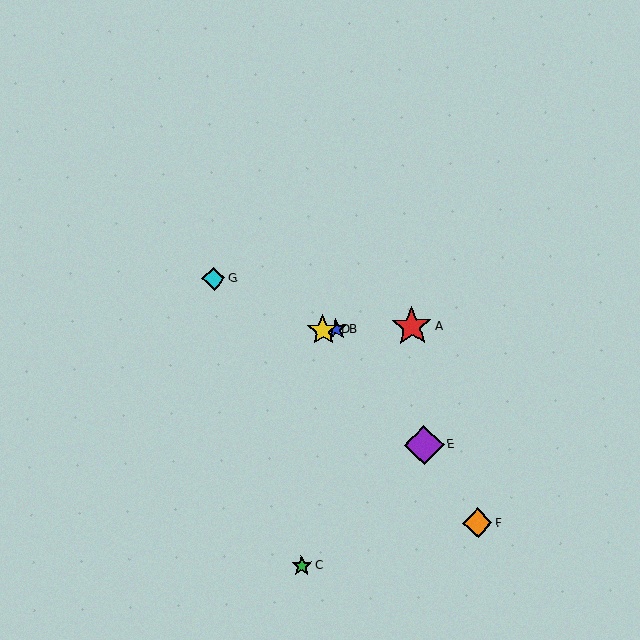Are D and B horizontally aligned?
Yes, both are at y≈330.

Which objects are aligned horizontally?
Objects A, B, D are aligned horizontally.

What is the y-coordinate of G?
Object G is at y≈278.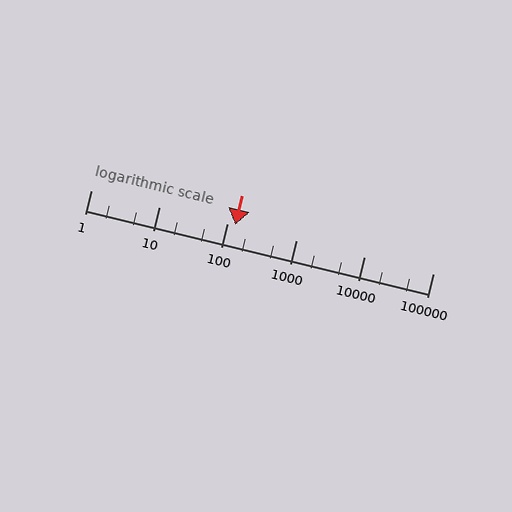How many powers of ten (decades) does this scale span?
The scale spans 5 decades, from 1 to 100000.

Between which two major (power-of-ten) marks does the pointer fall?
The pointer is between 100 and 1000.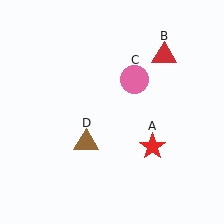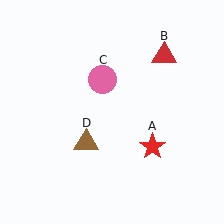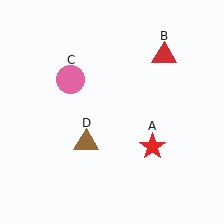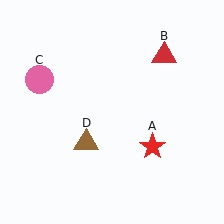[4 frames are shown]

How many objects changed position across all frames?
1 object changed position: pink circle (object C).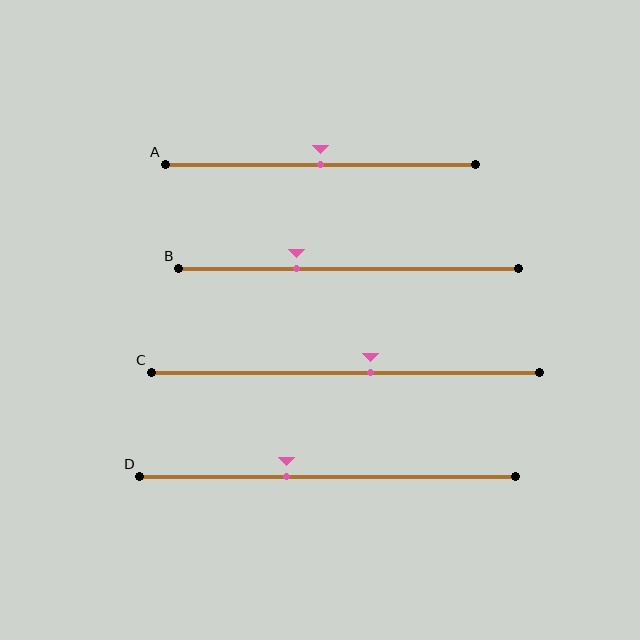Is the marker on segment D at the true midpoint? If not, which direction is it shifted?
No, the marker on segment D is shifted to the left by about 11% of the segment length.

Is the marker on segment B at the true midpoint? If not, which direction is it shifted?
No, the marker on segment B is shifted to the left by about 15% of the segment length.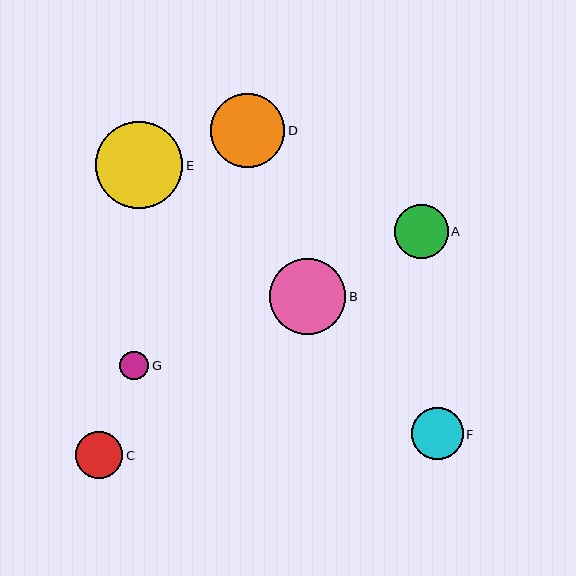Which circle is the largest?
Circle E is the largest with a size of approximately 87 pixels.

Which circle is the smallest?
Circle G is the smallest with a size of approximately 29 pixels.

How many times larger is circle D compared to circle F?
Circle D is approximately 1.4 times the size of circle F.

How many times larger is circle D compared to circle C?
Circle D is approximately 1.6 times the size of circle C.